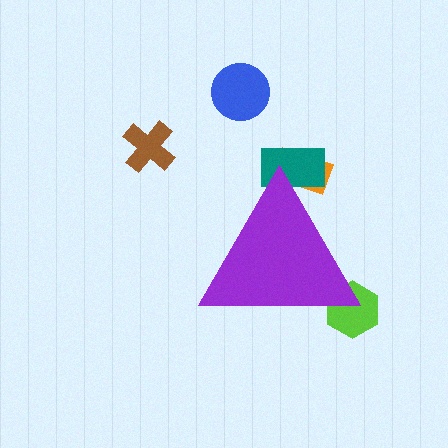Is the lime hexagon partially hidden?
Yes, the lime hexagon is partially hidden behind the purple triangle.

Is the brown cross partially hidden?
No, the brown cross is fully visible.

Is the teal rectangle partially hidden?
Yes, the teal rectangle is partially hidden behind the purple triangle.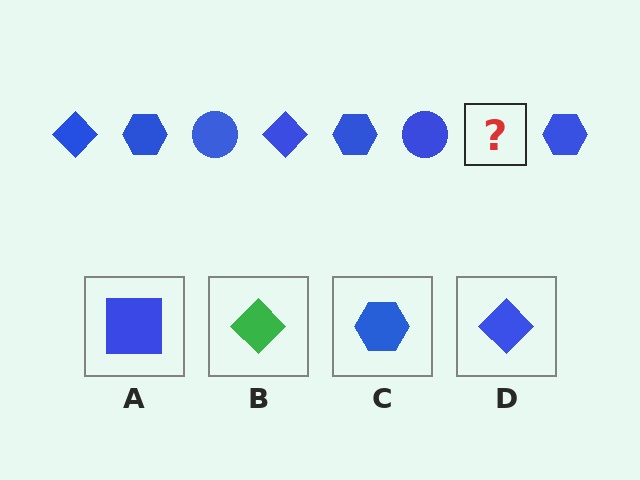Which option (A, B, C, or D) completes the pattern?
D.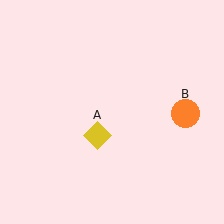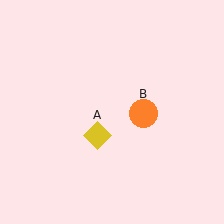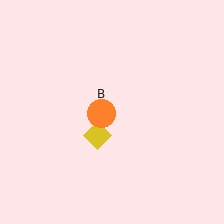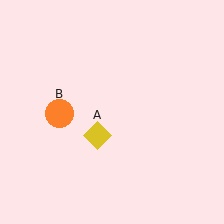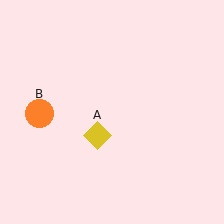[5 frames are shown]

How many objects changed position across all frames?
1 object changed position: orange circle (object B).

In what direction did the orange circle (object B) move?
The orange circle (object B) moved left.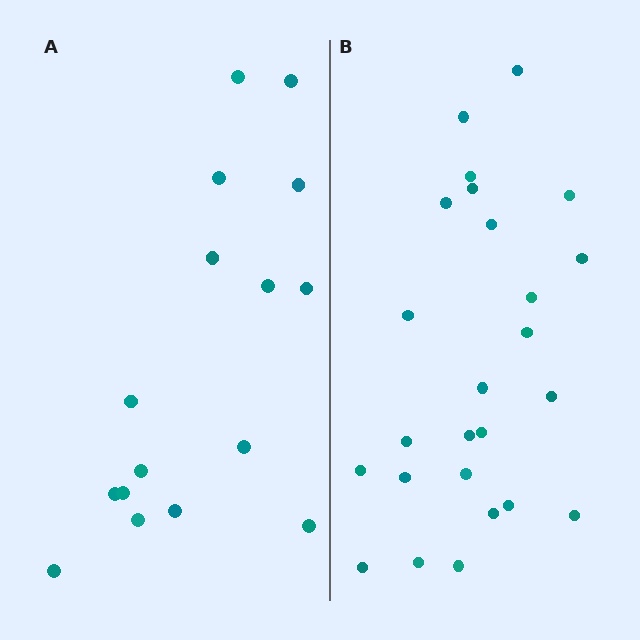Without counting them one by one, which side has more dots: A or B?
Region B (the right region) has more dots.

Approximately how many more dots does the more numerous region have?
Region B has roughly 8 or so more dots than region A.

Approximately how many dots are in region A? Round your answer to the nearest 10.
About 20 dots. (The exact count is 16, which rounds to 20.)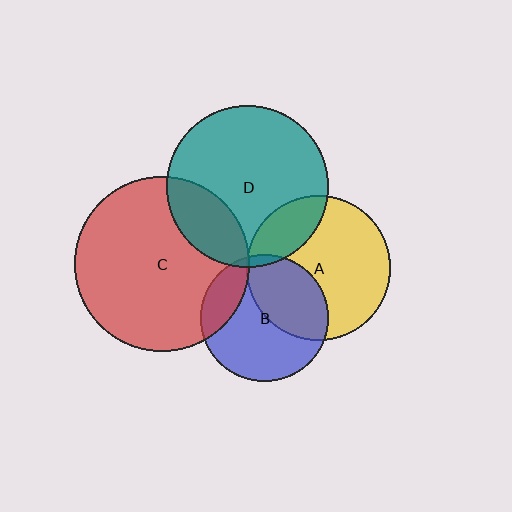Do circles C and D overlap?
Yes.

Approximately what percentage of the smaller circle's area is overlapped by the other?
Approximately 20%.